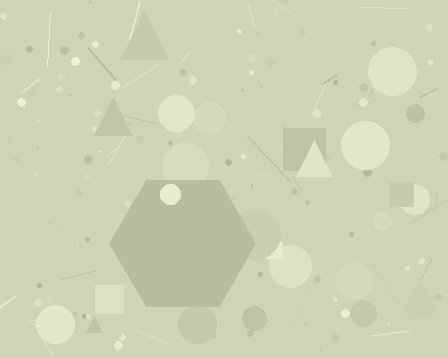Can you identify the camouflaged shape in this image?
The camouflaged shape is a hexagon.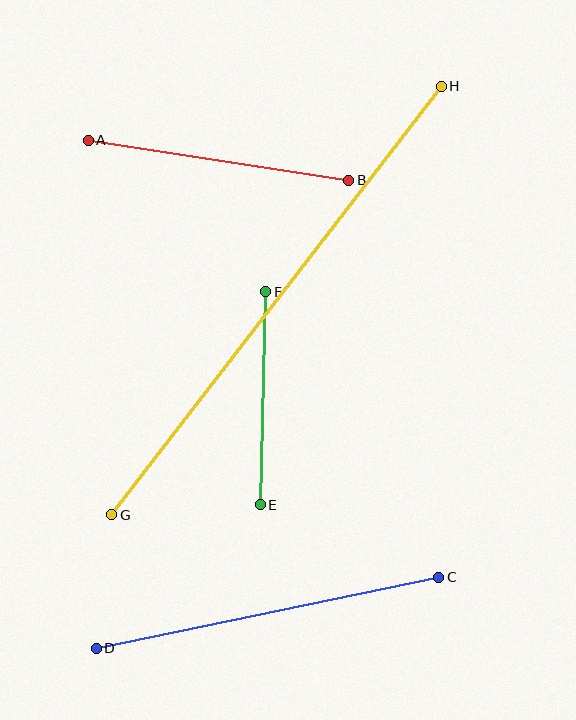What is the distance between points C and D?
The distance is approximately 350 pixels.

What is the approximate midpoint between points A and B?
The midpoint is at approximately (219, 160) pixels.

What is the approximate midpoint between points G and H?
The midpoint is at approximately (276, 300) pixels.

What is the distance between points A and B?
The distance is approximately 263 pixels.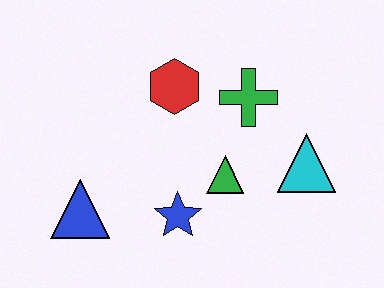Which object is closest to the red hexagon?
The green cross is closest to the red hexagon.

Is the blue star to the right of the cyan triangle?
No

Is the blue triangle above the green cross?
No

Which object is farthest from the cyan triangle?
The blue triangle is farthest from the cyan triangle.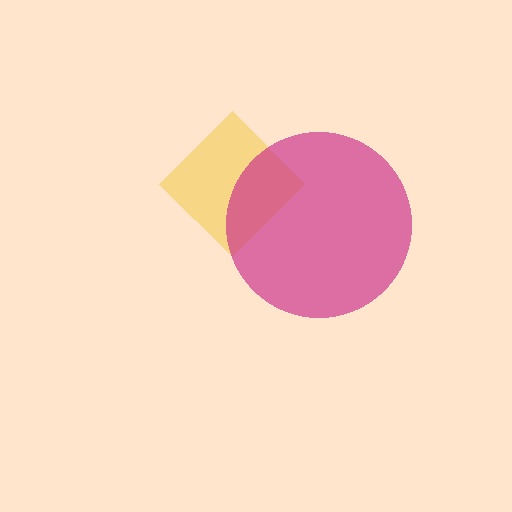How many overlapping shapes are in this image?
There are 2 overlapping shapes in the image.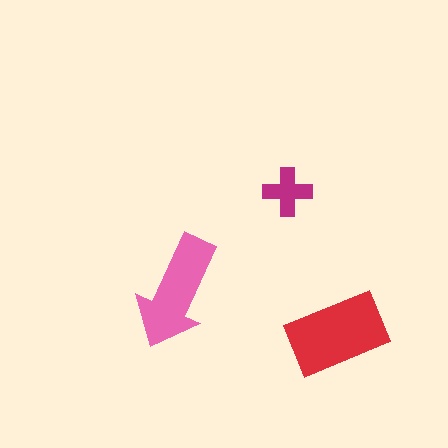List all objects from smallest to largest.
The magenta cross, the pink arrow, the red rectangle.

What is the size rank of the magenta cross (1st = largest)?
3rd.